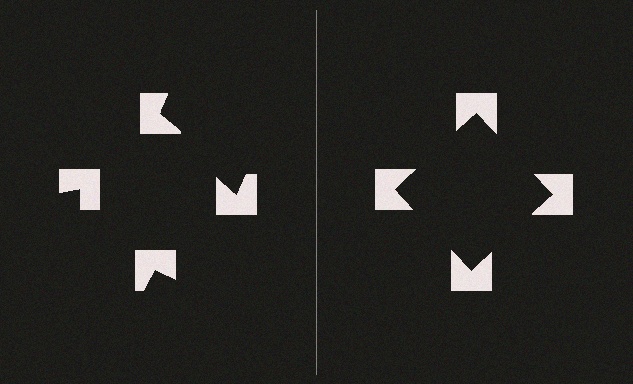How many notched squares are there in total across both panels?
8 — 4 on each side.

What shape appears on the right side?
An illusory square.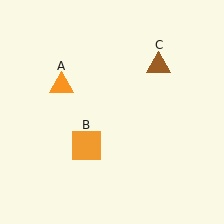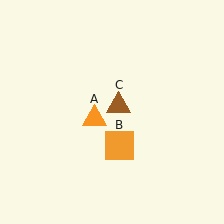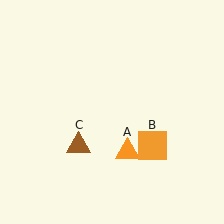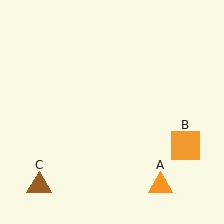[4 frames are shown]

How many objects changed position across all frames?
3 objects changed position: orange triangle (object A), orange square (object B), brown triangle (object C).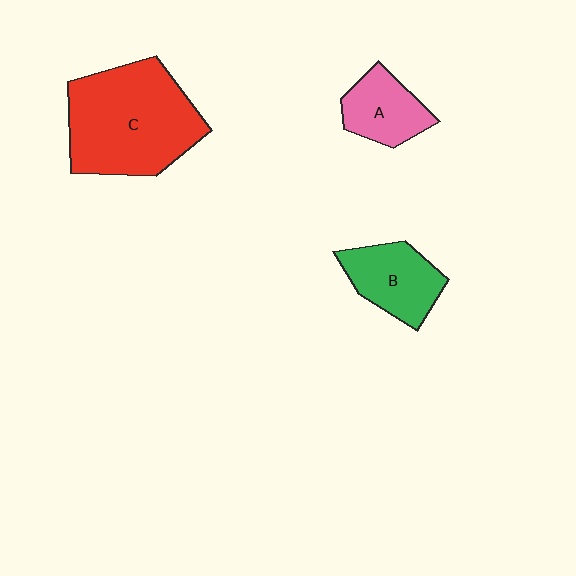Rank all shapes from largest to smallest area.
From largest to smallest: C (red), B (green), A (pink).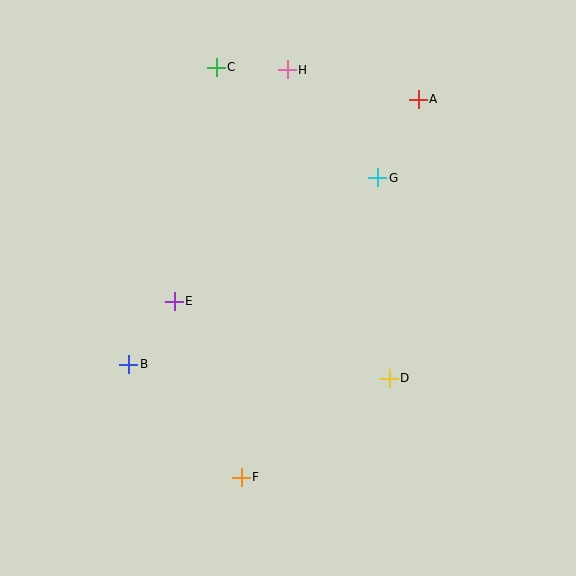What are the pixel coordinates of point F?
Point F is at (241, 477).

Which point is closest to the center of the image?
Point E at (174, 301) is closest to the center.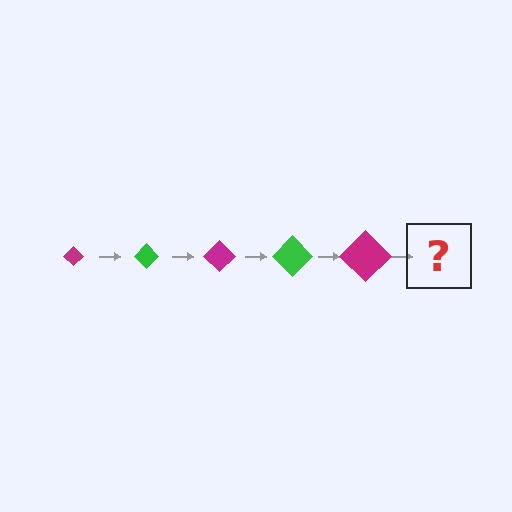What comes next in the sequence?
The next element should be a green diamond, larger than the previous one.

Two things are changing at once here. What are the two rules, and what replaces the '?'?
The two rules are that the diamond grows larger each step and the color cycles through magenta and green. The '?' should be a green diamond, larger than the previous one.